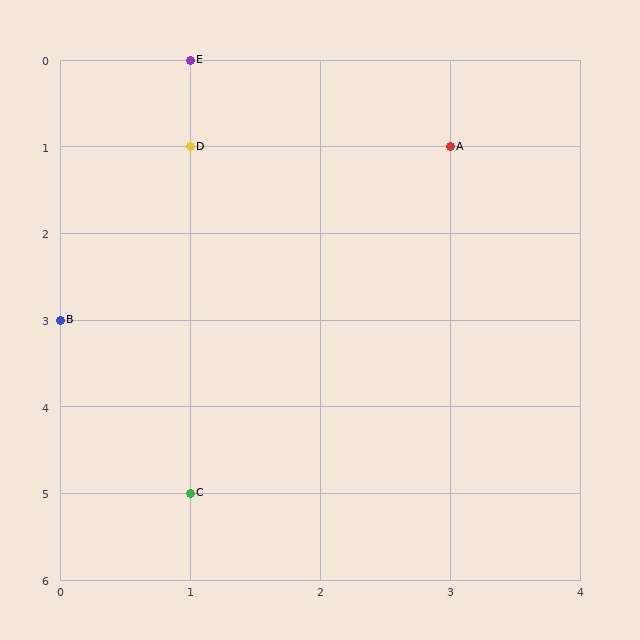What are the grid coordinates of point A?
Point A is at grid coordinates (3, 1).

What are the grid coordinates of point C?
Point C is at grid coordinates (1, 5).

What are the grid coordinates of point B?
Point B is at grid coordinates (0, 3).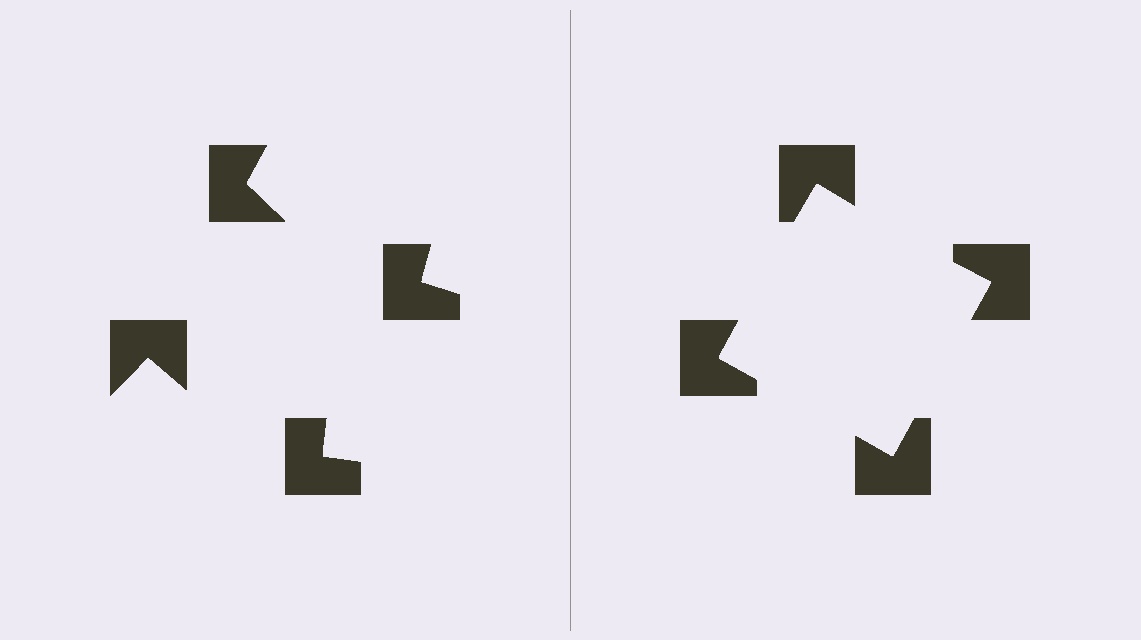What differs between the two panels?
The notched squares are positioned identically on both sides; only the wedge orientations differ. On the right they align to a square; on the left they are misaligned.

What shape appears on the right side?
An illusory square.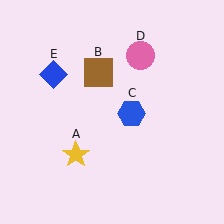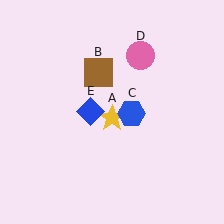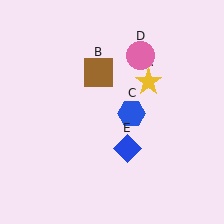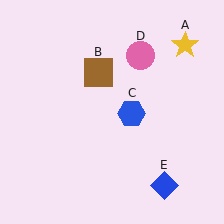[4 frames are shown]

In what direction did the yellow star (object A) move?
The yellow star (object A) moved up and to the right.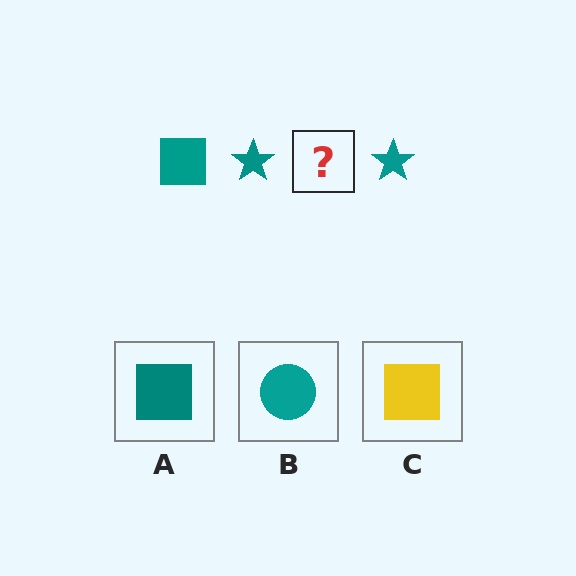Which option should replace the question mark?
Option A.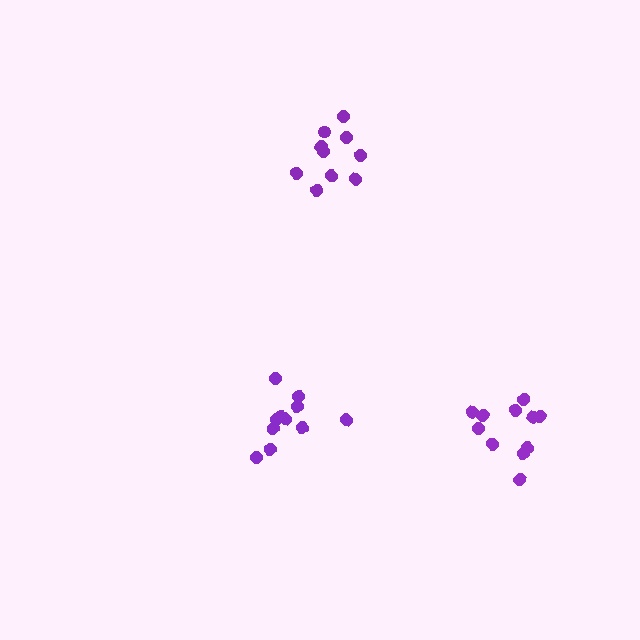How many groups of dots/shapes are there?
There are 3 groups.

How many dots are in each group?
Group 1: 10 dots, Group 2: 11 dots, Group 3: 11 dots (32 total).